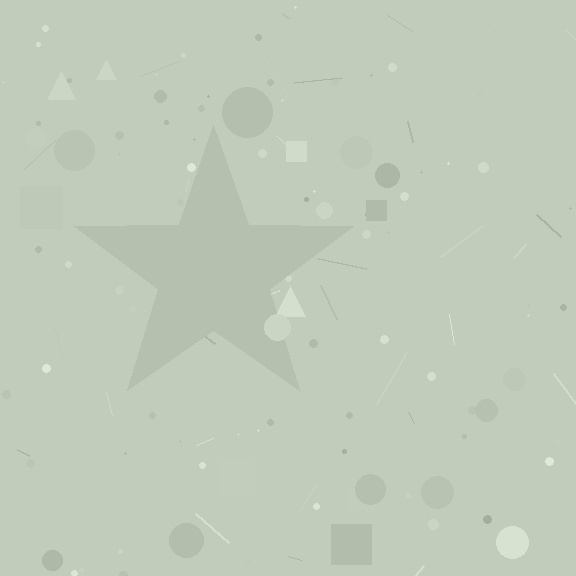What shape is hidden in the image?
A star is hidden in the image.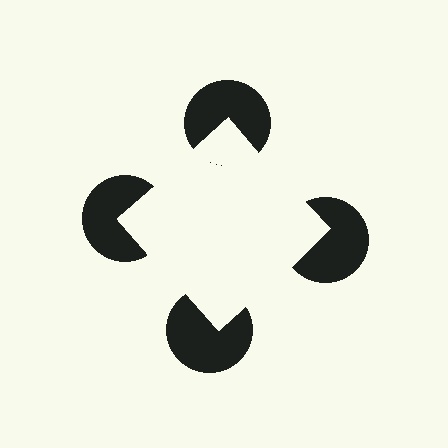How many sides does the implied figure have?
4 sides.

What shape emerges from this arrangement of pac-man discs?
An illusory square — its edges are inferred from the aligned wedge cuts in the pac-man discs, not physically drawn.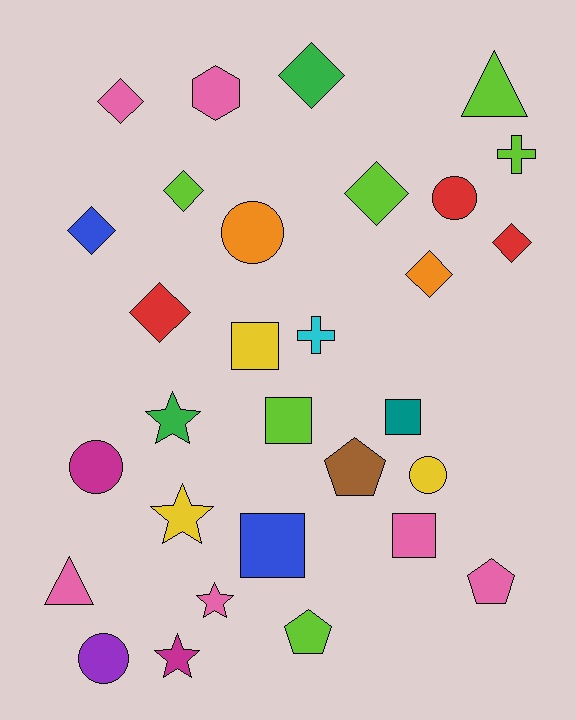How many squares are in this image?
There are 5 squares.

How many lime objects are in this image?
There are 6 lime objects.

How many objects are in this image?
There are 30 objects.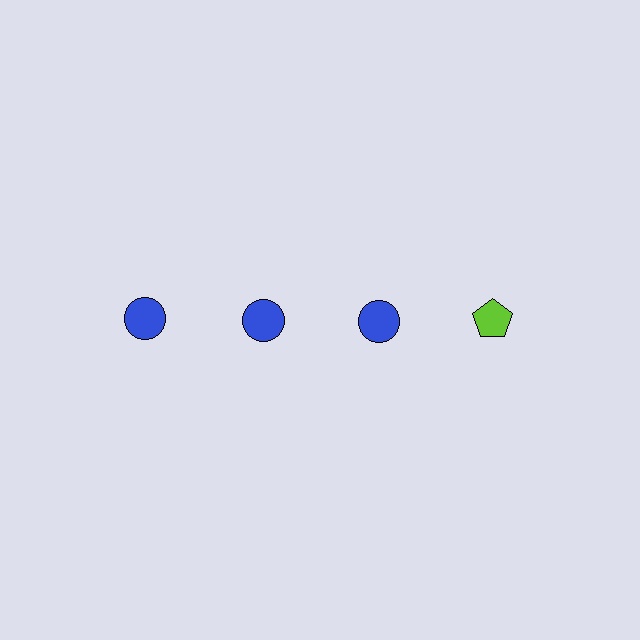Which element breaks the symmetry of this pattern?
The lime pentagon in the top row, second from right column breaks the symmetry. All other shapes are blue circles.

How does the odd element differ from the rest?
It differs in both color (lime instead of blue) and shape (pentagon instead of circle).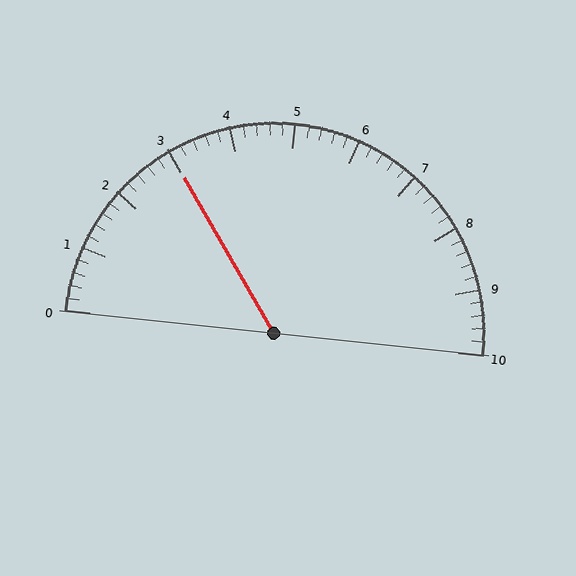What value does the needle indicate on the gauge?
The needle indicates approximately 3.0.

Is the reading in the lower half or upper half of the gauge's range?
The reading is in the lower half of the range (0 to 10).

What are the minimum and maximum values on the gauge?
The gauge ranges from 0 to 10.